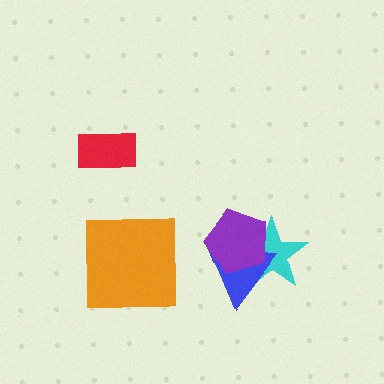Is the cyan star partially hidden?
Yes, it is partially covered by another shape.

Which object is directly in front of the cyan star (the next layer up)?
The blue triangle is directly in front of the cyan star.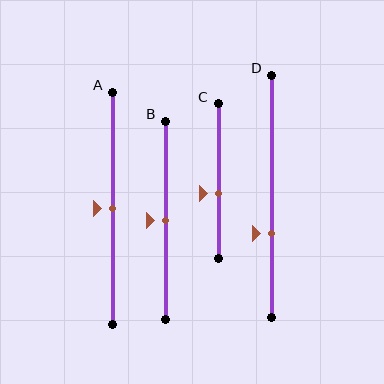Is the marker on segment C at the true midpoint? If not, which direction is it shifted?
No, the marker on segment C is shifted downward by about 8% of the segment length.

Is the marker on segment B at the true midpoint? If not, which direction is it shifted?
Yes, the marker on segment B is at the true midpoint.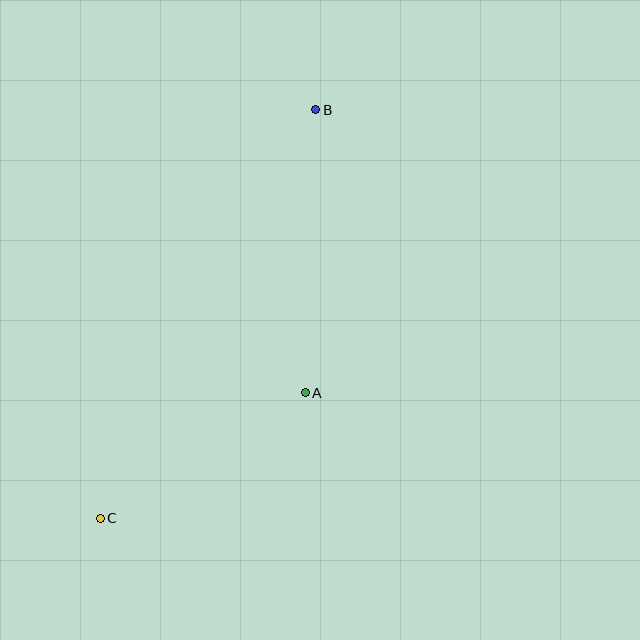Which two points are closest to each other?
Points A and C are closest to each other.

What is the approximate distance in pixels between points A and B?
The distance between A and B is approximately 284 pixels.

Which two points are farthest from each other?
Points B and C are farthest from each other.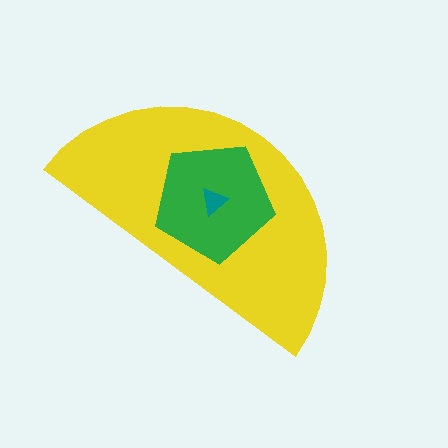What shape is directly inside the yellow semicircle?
The green pentagon.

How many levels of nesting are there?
3.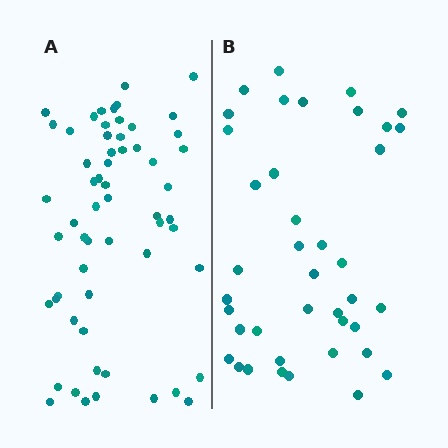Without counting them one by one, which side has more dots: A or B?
Region A (the left region) has more dots.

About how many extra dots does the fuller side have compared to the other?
Region A has approximately 20 more dots than region B.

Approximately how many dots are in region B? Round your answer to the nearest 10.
About 40 dots.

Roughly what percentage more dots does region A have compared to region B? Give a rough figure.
About 50% more.